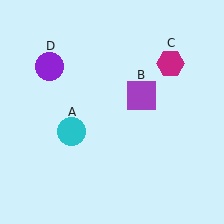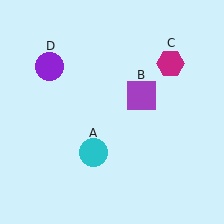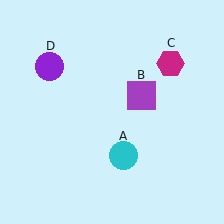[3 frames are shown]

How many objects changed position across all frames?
1 object changed position: cyan circle (object A).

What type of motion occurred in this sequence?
The cyan circle (object A) rotated counterclockwise around the center of the scene.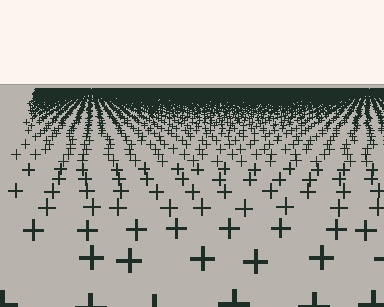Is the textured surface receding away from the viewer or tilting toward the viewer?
The surface is receding away from the viewer. Texture elements get smaller and denser toward the top.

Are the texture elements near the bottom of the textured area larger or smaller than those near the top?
Larger. Near the bottom, elements are closer to the viewer and appear at a bigger on-screen size.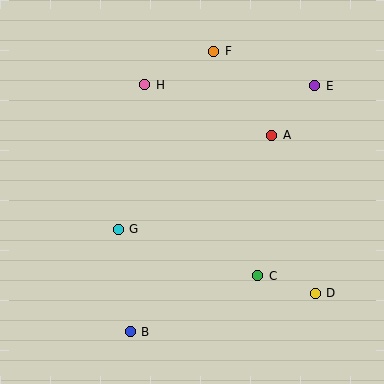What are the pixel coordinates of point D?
Point D is at (315, 293).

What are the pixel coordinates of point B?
Point B is at (130, 332).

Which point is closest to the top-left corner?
Point H is closest to the top-left corner.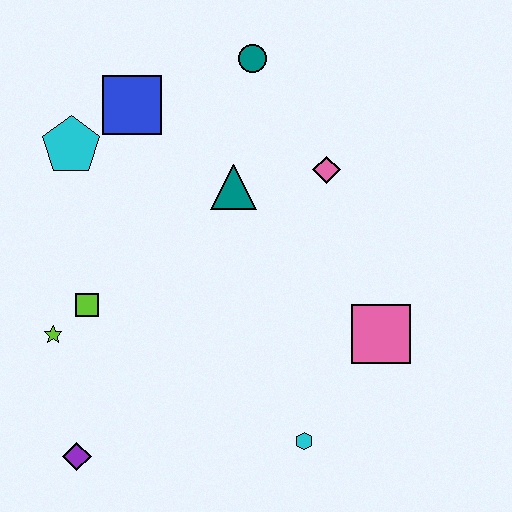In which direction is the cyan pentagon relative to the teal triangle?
The cyan pentagon is to the left of the teal triangle.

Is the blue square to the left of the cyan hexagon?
Yes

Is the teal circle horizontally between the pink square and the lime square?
Yes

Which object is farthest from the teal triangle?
The purple diamond is farthest from the teal triangle.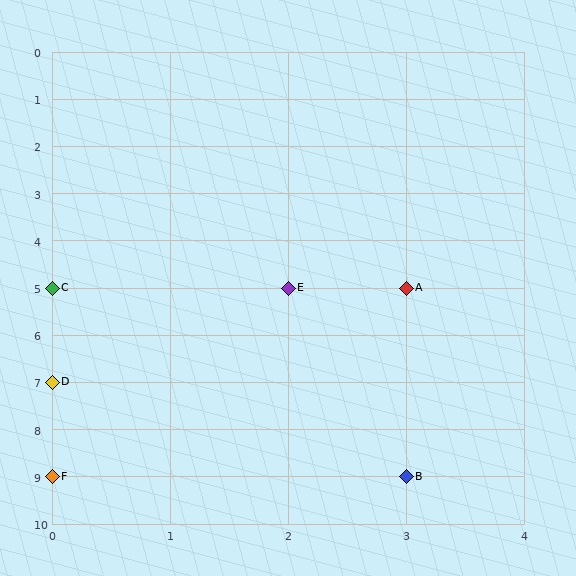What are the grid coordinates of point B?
Point B is at grid coordinates (3, 9).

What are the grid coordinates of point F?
Point F is at grid coordinates (0, 9).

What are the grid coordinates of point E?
Point E is at grid coordinates (2, 5).